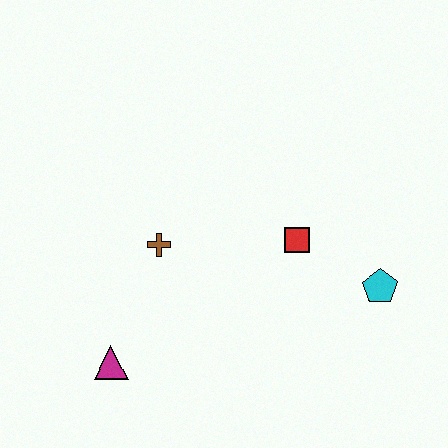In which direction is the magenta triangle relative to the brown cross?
The magenta triangle is below the brown cross.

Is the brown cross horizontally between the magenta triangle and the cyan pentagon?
Yes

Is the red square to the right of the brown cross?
Yes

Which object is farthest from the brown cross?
The cyan pentagon is farthest from the brown cross.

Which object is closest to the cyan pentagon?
The red square is closest to the cyan pentagon.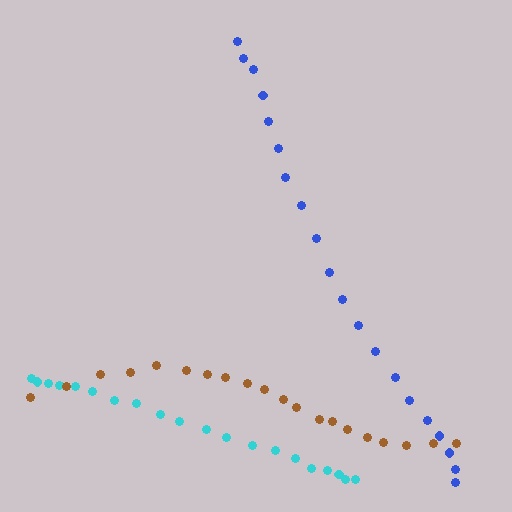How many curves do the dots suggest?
There are 3 distinct paths.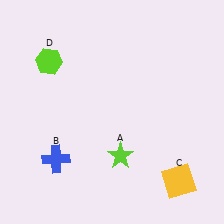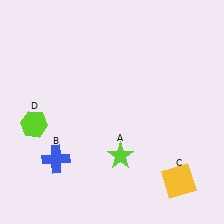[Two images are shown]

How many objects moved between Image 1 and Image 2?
1 object moved between the two images.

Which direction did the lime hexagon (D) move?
The lime hexagon (D) moved down.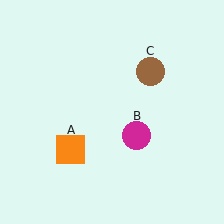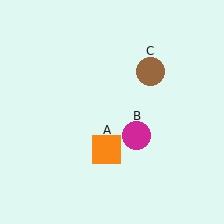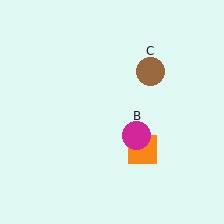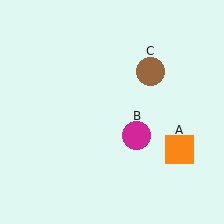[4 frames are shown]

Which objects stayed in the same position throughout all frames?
Magenta circle (object B) and brown circle (object C) remained stationary.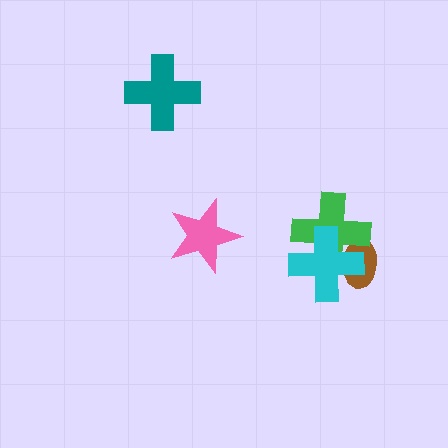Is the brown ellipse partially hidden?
Yes, it is partially covered by another shape.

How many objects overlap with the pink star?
0 objects overlap with the pink star.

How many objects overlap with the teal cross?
0 objects overlap with the teal cross.